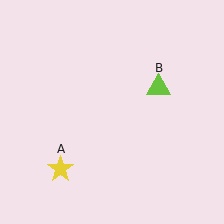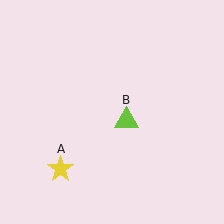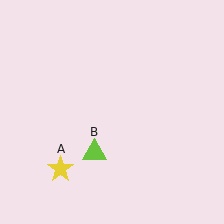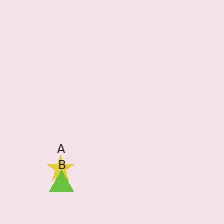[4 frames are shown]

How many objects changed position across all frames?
1 object changed position: lime triangle (object B).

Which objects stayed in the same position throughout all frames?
Yellow star (object A) remained stationary.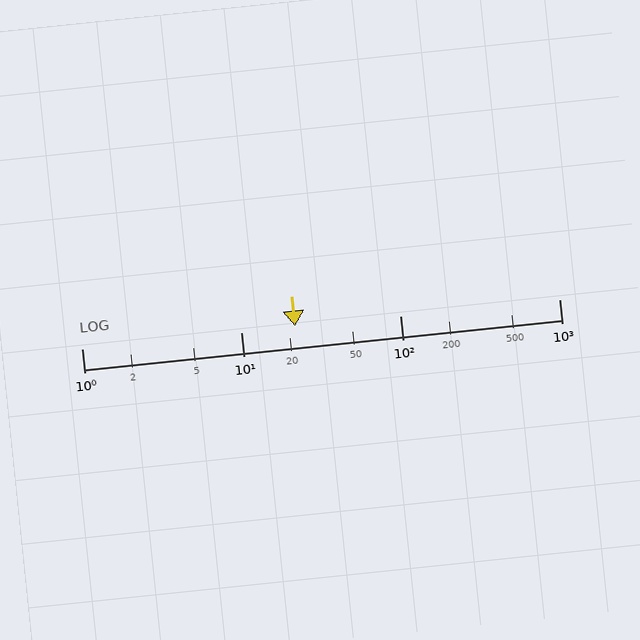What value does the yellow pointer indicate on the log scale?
The pointer indicates approximately 22.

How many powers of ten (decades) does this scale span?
The scale spans 3 decades, from 1 to 1000.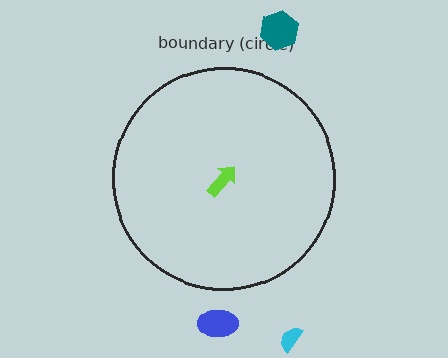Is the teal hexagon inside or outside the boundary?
Outside.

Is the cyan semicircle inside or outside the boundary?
Outside.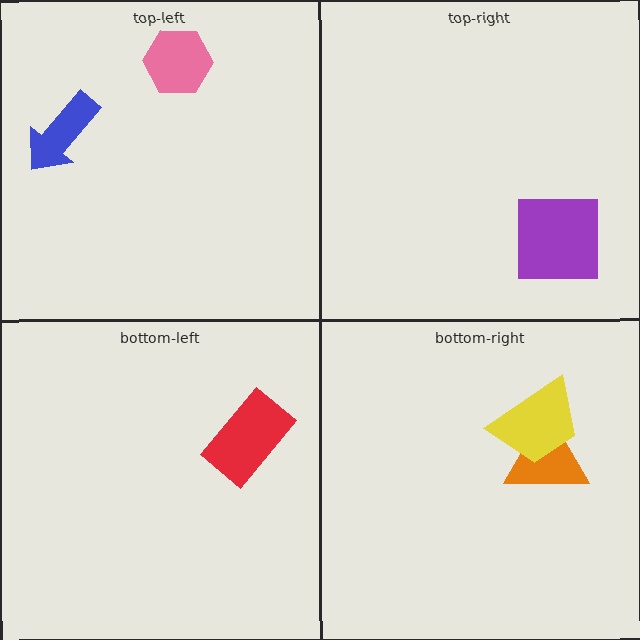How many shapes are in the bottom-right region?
2.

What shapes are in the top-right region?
The purple square.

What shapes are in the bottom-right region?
The orange triangle, the yellow trapezoid.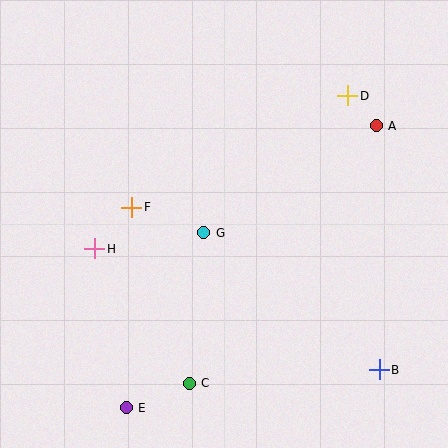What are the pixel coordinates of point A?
Point A is at (376, 126).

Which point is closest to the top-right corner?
Point D is closest to the top-right corner.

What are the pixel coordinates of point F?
Point F is at (132, 207).